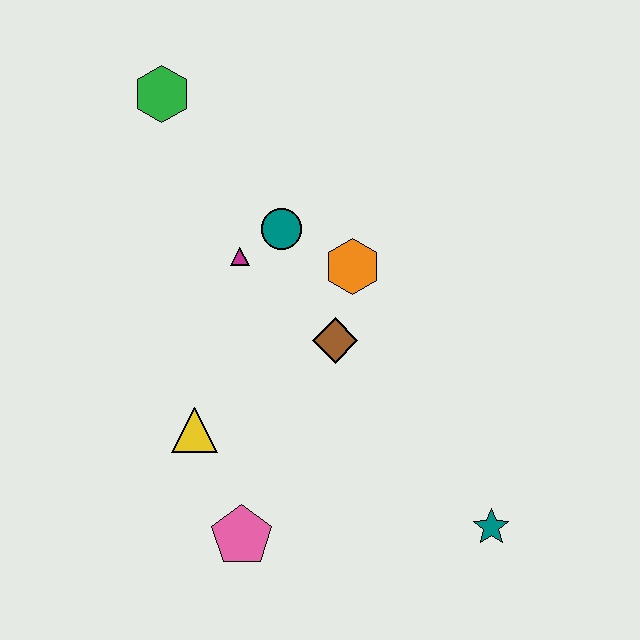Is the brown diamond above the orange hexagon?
No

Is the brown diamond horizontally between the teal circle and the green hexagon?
No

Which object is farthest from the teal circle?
The teal star is farthest from the teal circle.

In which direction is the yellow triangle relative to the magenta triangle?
The yellow triangle is below the magenta triangle.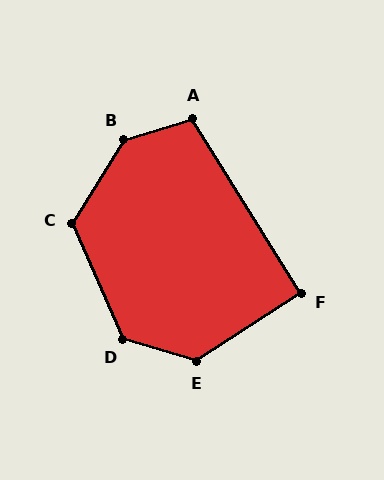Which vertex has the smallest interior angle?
F, at approximately 91 degrees.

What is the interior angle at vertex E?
Approximately 131 degrees (obtuse).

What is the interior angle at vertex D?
Approximately 130 degrees (obtuse).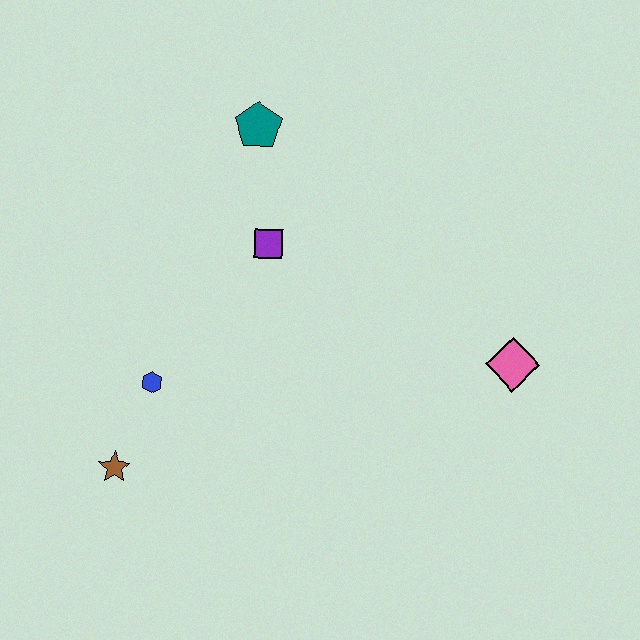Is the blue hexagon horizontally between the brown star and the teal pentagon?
Yes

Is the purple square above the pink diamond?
Yes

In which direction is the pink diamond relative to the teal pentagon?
The pink diamond is to the right of the teal pentagon.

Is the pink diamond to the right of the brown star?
Yes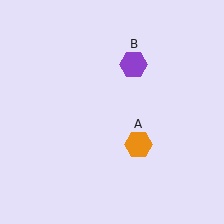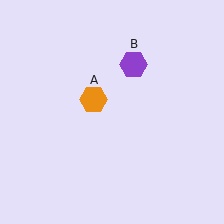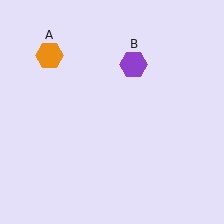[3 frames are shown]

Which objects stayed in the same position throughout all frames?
Purple hexagon (object B) remained stationary.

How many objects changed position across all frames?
1 object changed position: orange hexagon (object A).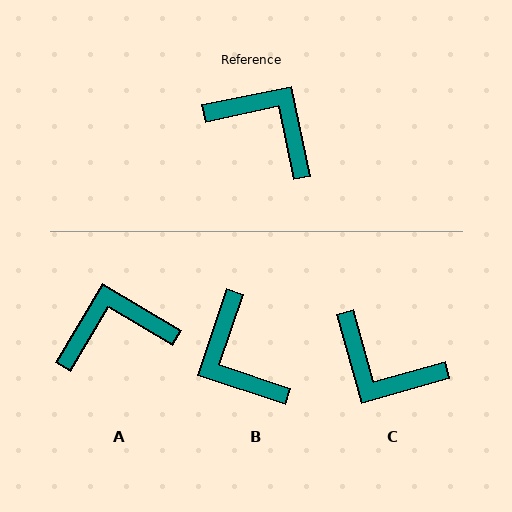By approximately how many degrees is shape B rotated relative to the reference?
Approximately 150 degrees counter-clockwise.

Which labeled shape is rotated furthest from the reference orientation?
C, about 176 degrees away.